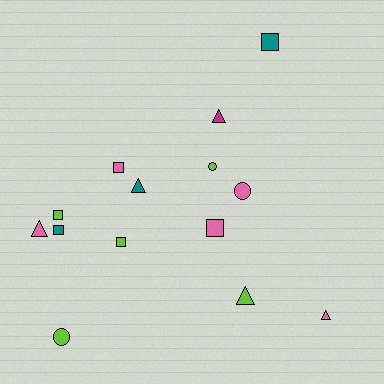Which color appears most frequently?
Lime, with 5 objects.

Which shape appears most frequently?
Square, with 6 objects.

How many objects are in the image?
There are 14 objects.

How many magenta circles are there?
There are no magenta circles.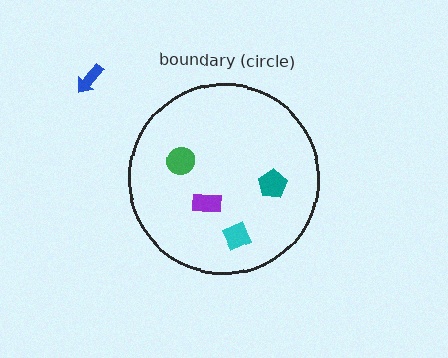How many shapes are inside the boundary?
4 inside, 1 outside.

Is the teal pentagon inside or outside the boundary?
Inside.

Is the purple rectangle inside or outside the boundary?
Inside.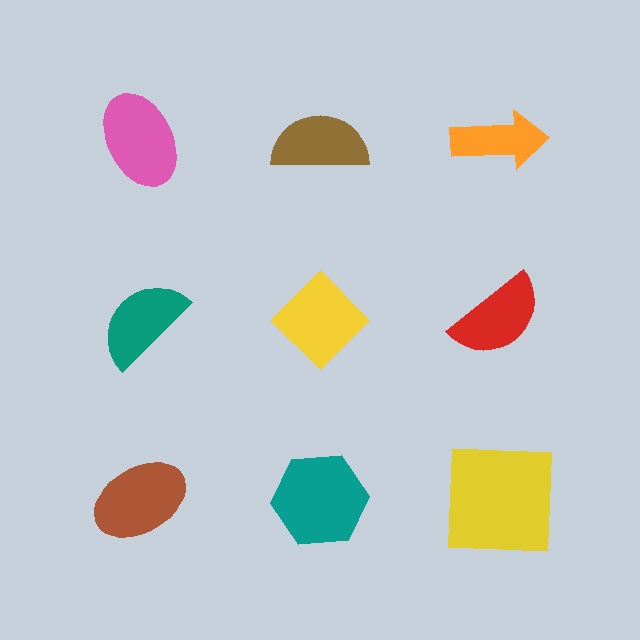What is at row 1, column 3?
An orange arrow.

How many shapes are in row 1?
3 shapes.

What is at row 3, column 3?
A yellow square.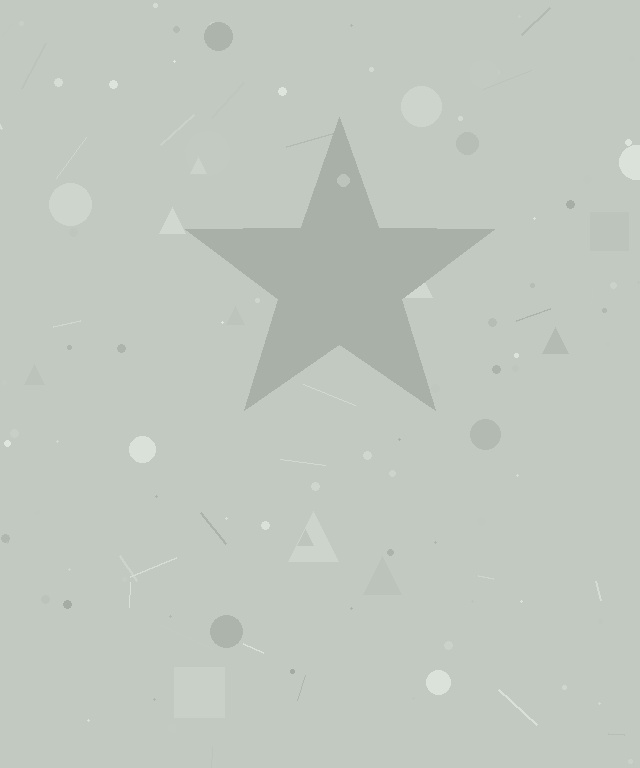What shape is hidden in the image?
A star is hidden in the image.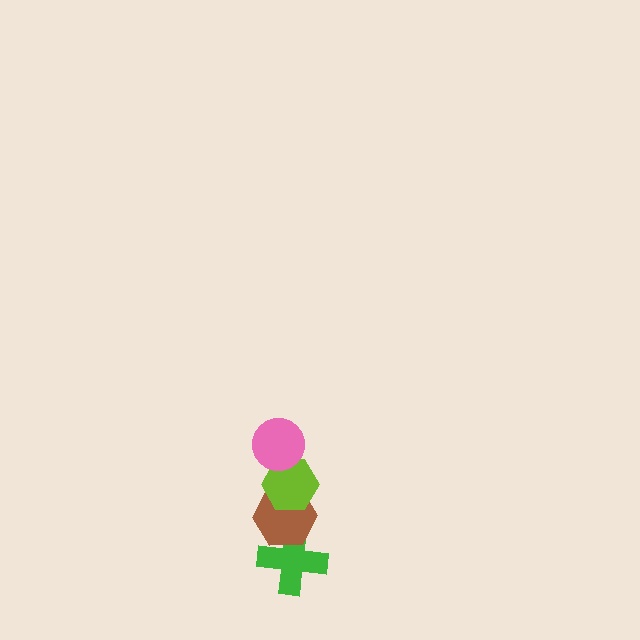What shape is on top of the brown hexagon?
The lime hexagon is on top of the brown hexagon.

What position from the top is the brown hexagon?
The brown hexagon is 3rd from the top.